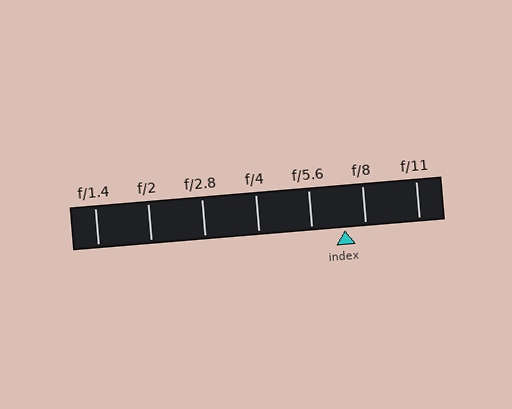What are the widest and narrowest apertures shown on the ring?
The widest aperture shown is f/1.4 and the narrowest is f/11.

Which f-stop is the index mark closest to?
The index mark is closest to f/8.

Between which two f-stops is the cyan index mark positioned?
The index mark is between f/5.6 and f/8.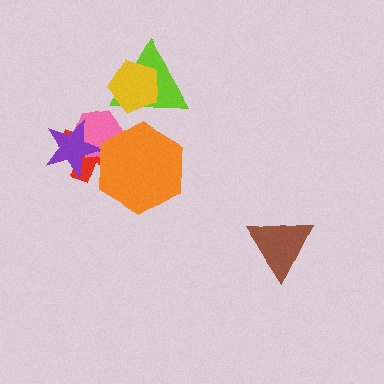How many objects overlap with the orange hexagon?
2 objects overlap with the orange hexagon.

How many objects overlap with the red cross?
3 objects overlap with the red cross.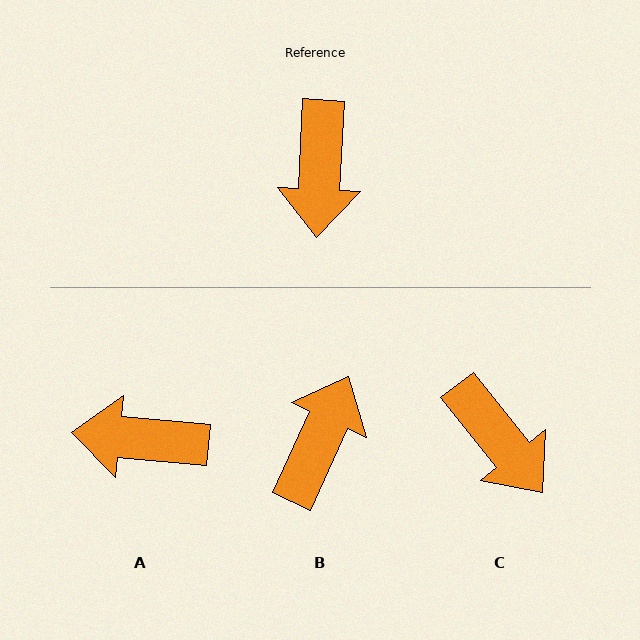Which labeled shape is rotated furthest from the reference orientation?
B, about 158 degrees away.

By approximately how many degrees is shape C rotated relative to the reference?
Approximately 42 degrees counter-clockwise.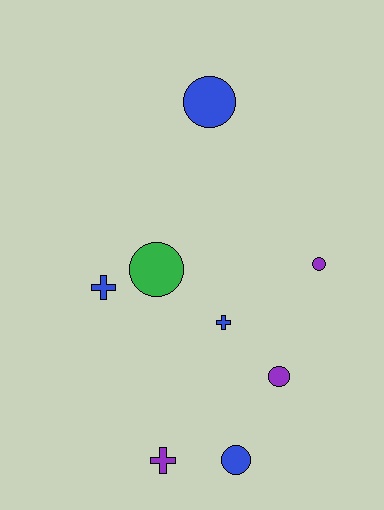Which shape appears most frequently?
Circle, with 5 objects.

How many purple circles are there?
There are 2 purple circles.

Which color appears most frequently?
Blue, with 4 objects.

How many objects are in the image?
There are 8 objects.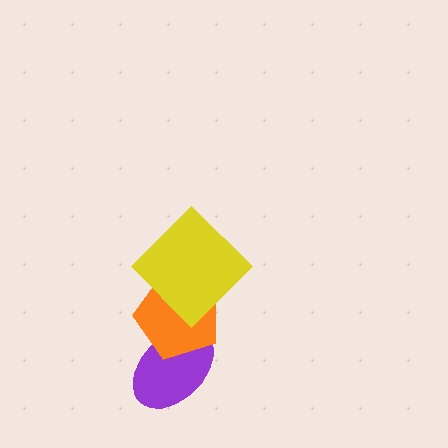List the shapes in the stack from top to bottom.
From top to bottom: the yellow diamond, the orange pentagon, the purple ellipse.